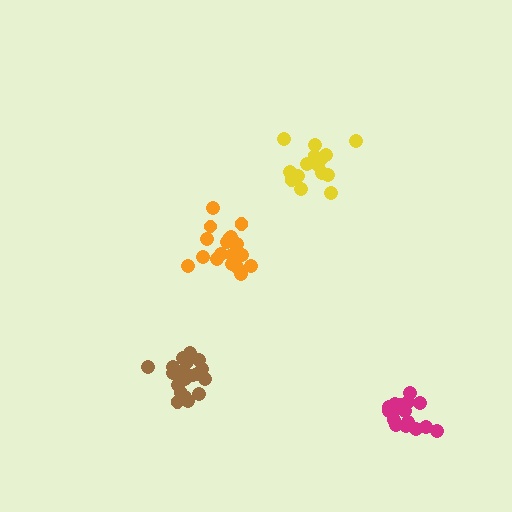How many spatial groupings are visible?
There are 4 spatial groupings.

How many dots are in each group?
Group 1: 18 dots, Group 2: 19 dots, Group 3: 18 dots, Group 4: 16 dots (71 total).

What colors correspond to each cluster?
The clusters are colored: yellow, brown, orange, magenta.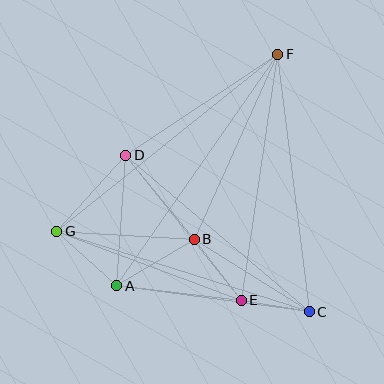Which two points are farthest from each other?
Points F and G are farthest from each other.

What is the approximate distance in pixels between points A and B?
The distance between A and B is approximately 90 pixels.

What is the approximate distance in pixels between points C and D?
The distance between C and D is approximately 241 pixels.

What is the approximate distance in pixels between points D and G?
The distance between D and G is approximately 103 pixels.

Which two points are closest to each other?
Points C and E are closest to each other.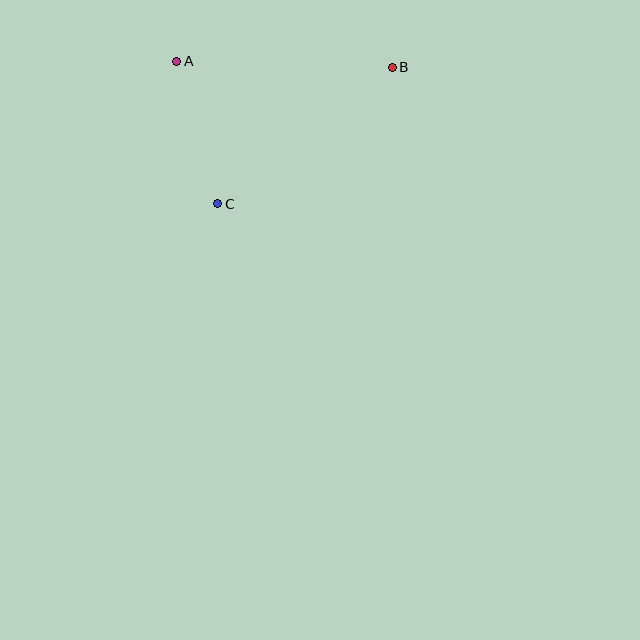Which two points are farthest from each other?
Points B and C are farthest from each other.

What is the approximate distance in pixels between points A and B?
The distance between A and B is approximately 216 pixels.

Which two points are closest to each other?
Points A and C are closest to each other.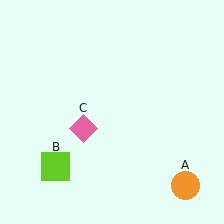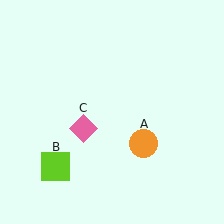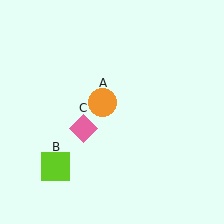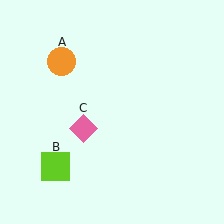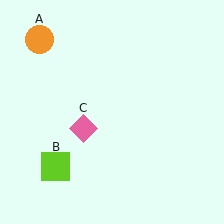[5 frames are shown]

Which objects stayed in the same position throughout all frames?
Lime square (object B) and pink diamond (object C) remained stationary.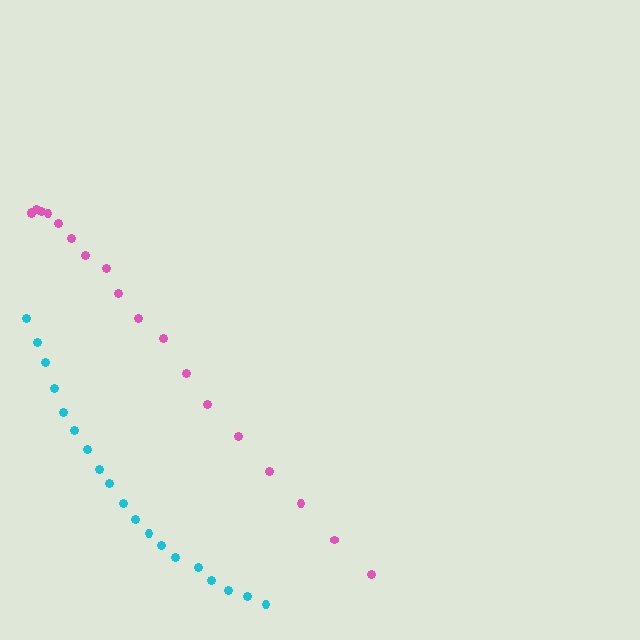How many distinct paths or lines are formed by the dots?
There are 2 distinct paths.